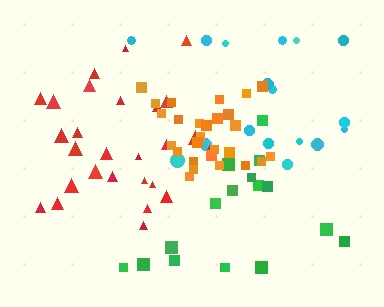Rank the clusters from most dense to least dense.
orange, red, cyan, green.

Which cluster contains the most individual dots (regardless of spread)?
Red (27).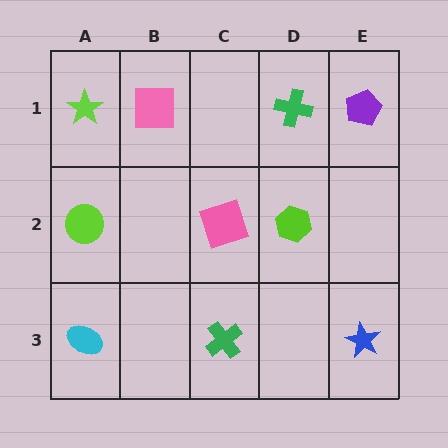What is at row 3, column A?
A cyan ellipse.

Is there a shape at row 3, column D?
No, that cell is empty.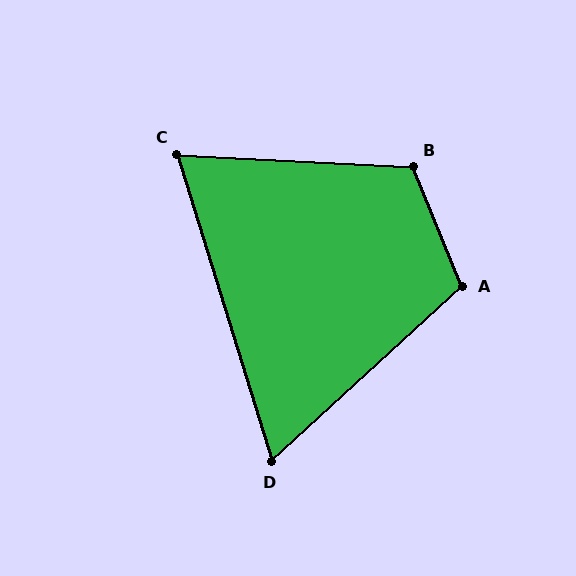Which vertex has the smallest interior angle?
D, at approximately 65 degrees.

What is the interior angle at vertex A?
Approximately 110 degrees (obtuse).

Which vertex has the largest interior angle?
B, at approximately 115 degrees.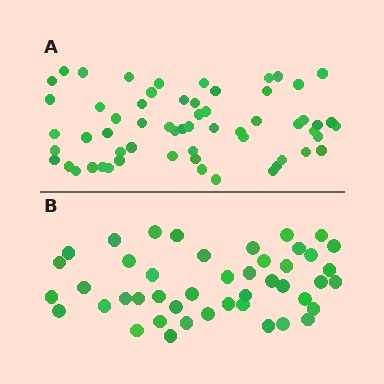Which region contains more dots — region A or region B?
Region A (the top region) has more dots.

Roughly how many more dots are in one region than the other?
Region A has approximately 15 more dots than region B.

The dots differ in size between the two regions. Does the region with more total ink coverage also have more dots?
No. Region B has more total ink coverage because its dots are larger, but region A actually contains more individual dots. Total area can be misleading — the number of items is what matters here.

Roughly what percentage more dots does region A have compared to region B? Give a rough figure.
About 35% more.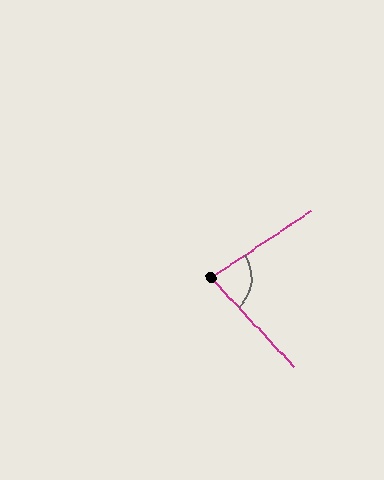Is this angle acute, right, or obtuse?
It is acute.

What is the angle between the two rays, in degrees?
Approximately 81 degrees.